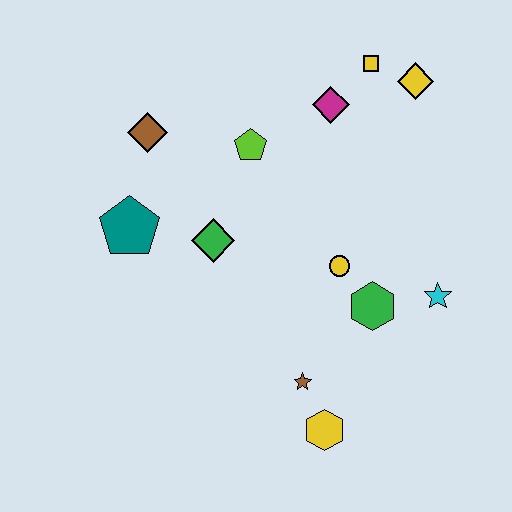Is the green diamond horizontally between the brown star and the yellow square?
No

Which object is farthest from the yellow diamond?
The yellow hexagon is farthest from the yellow diamond.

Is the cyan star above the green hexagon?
Yes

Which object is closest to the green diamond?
The teal pentagon is closest to the green diamond.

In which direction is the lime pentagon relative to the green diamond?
The lime pentagon is above the green diamond.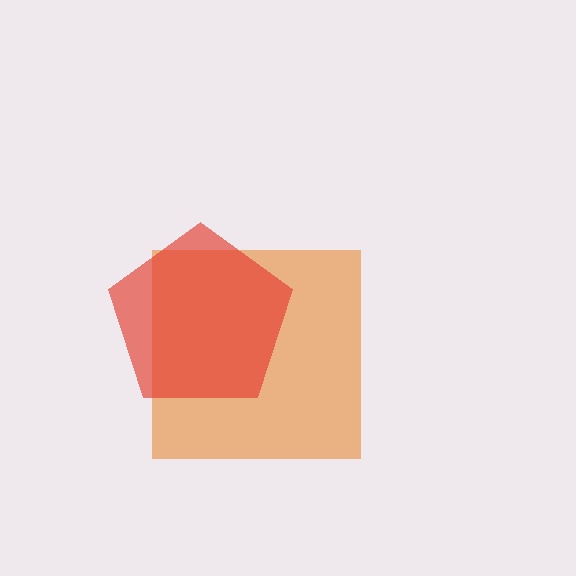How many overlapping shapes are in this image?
There are 2 overlapping shapes in the image.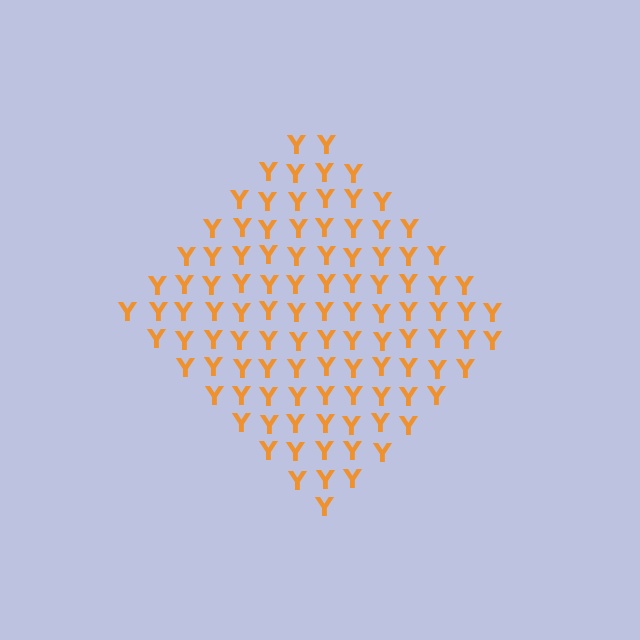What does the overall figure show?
The overall figure shows a diamond.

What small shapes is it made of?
It is made of small letter Y's.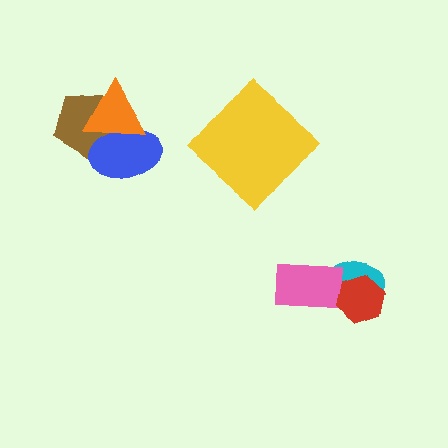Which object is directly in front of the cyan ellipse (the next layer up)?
The pink rectangle is directly in front of the cyan ellipse.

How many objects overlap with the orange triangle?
2 objects overlap with the orange triangle.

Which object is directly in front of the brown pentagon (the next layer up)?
The blue ellipse is directly in front of the brown pentagon.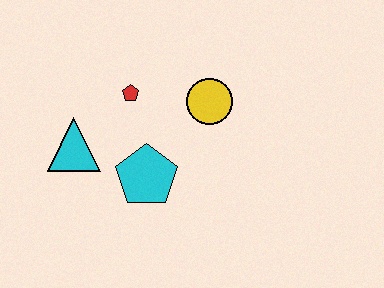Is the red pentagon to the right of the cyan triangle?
Yes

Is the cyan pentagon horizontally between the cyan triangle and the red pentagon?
No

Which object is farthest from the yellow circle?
The cyan triangle is farthest from the yellow circle.